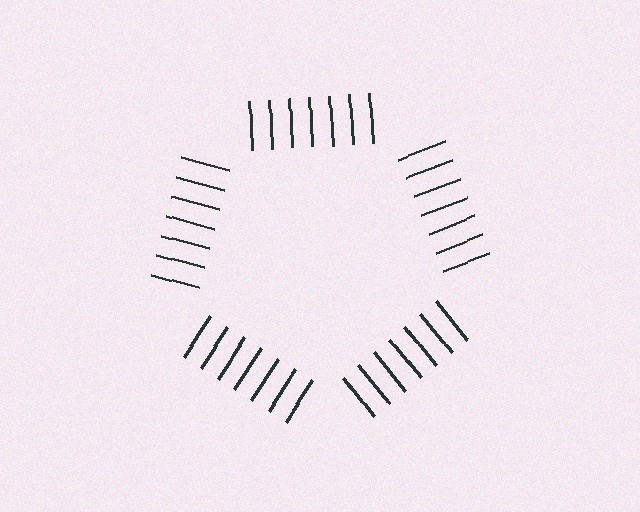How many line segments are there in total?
35 — 7 along each of the 5 edges.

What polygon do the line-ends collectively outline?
An illusory pentagon — the line segments terminate on its edges but no continuous stroke is drawn.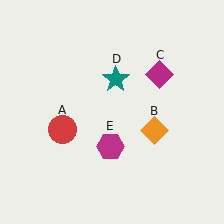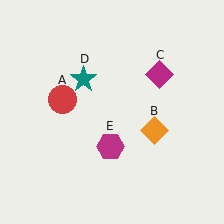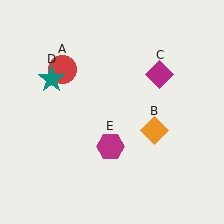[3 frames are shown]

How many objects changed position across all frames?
2 objects changed position: red circle (object A), teal star (object D).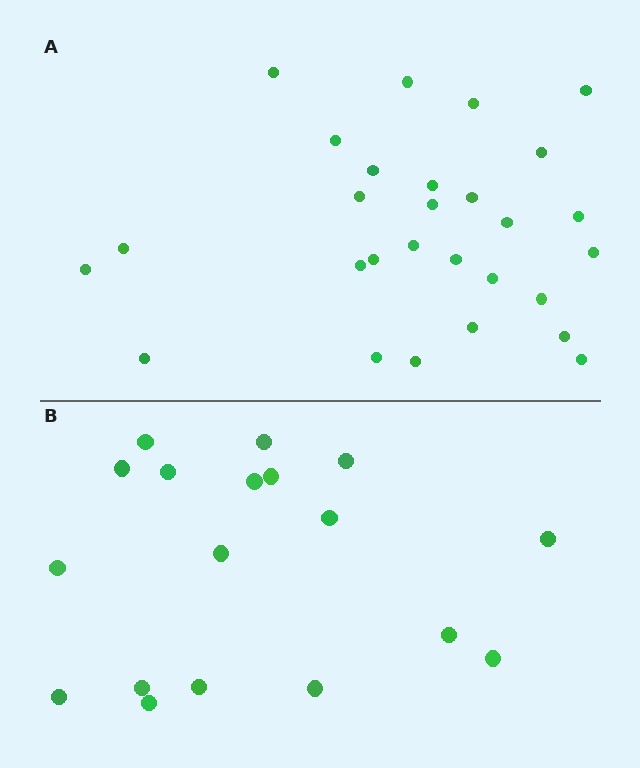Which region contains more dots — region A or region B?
Region A (the top region) has more dots.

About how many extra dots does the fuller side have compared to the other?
Region A has roughly 10 or so more dots than region B.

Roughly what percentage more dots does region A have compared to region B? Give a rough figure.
About 55% more.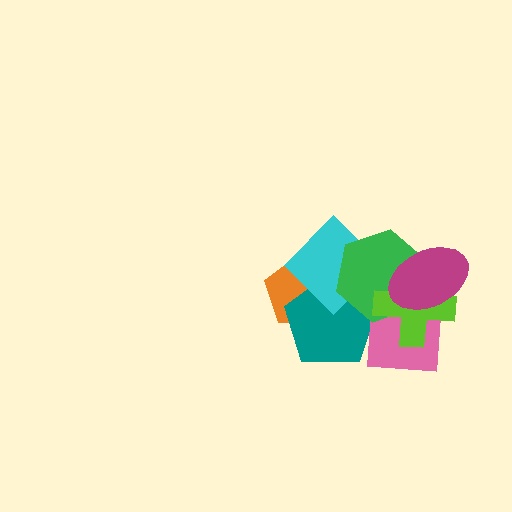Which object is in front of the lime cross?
The magenta ellipse is in front of the lime cross.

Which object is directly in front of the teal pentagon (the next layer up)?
The pink square is directly in front of the teal pentagon.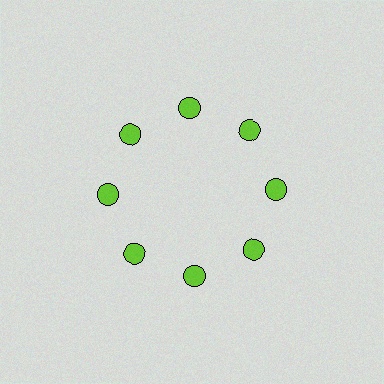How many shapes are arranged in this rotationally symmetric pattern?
There are 8 shapes, arranged in 8 groups of 1.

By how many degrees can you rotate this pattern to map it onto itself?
The pattern maps onto itself every 45 degrees of rotation.